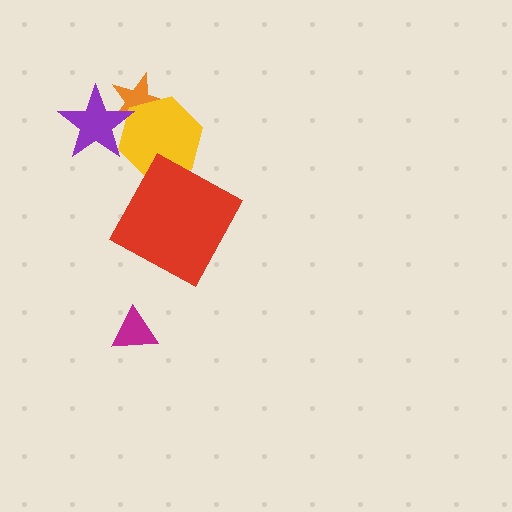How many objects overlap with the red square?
1 object overlaps with the red square.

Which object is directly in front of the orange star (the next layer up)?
The yellow hexagon is directly in front of the orange star.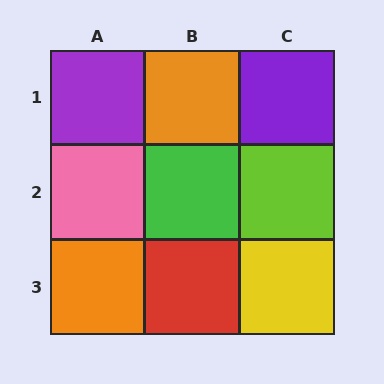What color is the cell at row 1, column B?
Orange.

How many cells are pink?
1 cell is pink.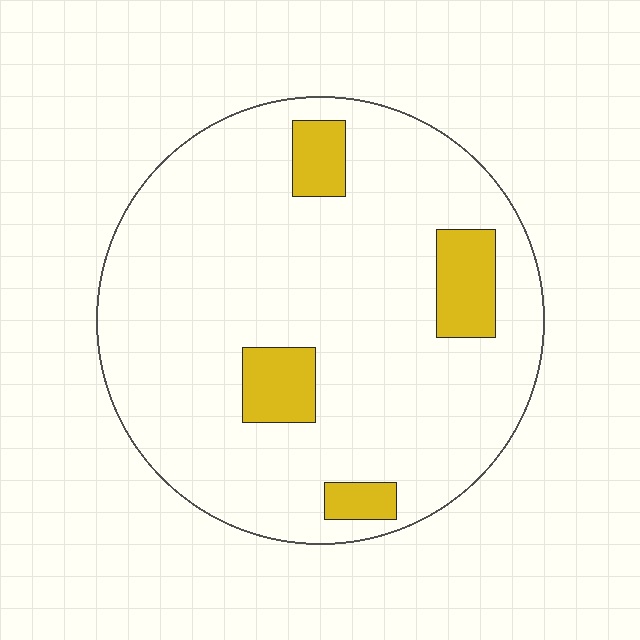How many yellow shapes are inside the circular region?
4.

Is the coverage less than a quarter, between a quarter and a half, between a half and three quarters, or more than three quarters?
Less than a quarter.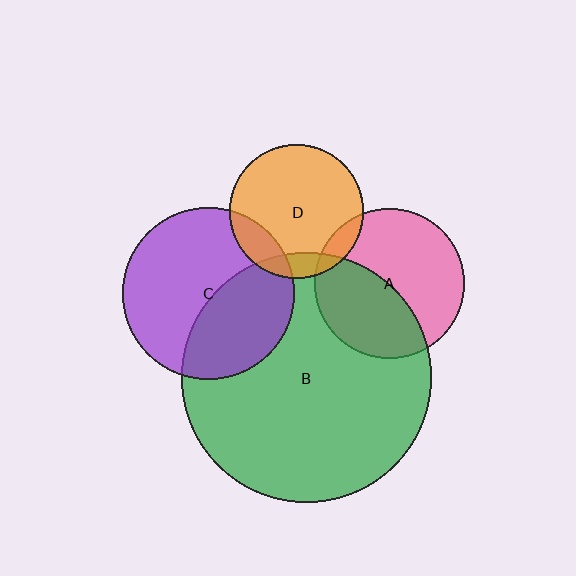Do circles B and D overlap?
Yes.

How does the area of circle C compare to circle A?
Approximately 1.3 times.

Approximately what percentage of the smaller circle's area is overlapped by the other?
Approximately 10%.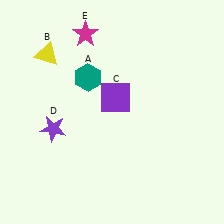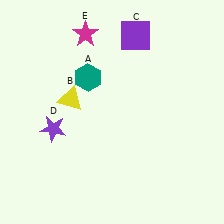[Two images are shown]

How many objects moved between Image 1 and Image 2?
2 objects moved between the two images.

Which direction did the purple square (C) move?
The purple square (C) moved up.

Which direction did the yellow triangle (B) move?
The yellow triangle (B) moved down.